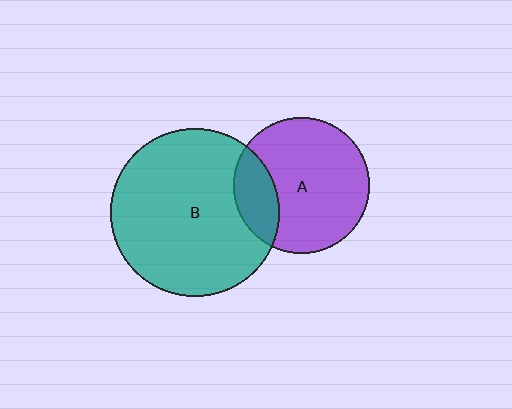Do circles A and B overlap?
Yes.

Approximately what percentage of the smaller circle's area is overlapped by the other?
Approximately 20%.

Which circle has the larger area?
Circle B (teal).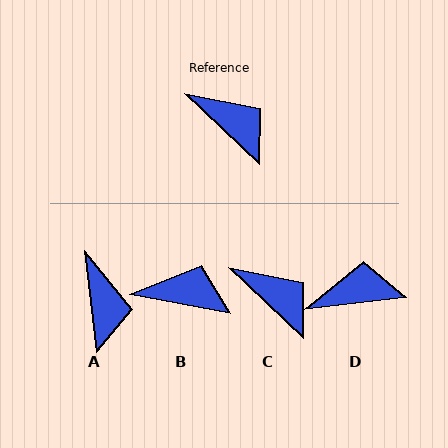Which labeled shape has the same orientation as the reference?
C.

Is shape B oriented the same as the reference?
No, it is off by about 33 degrees.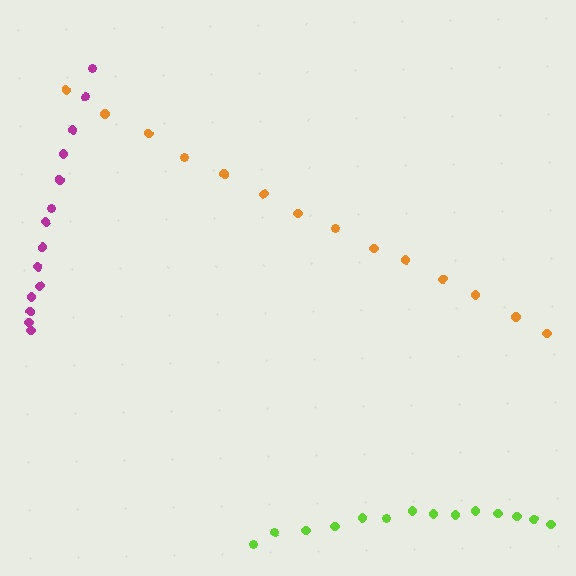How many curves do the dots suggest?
There are 3 distinct paths.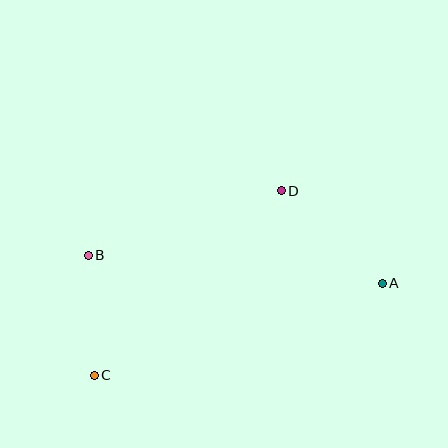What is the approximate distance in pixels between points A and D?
The distance between A and D is approximately 137 pixels.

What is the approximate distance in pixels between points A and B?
The distance between A and B is approximately 295 pixels.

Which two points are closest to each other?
Points B and C are closest to each other.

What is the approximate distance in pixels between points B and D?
The distance between B and D is approximately 203 pixels.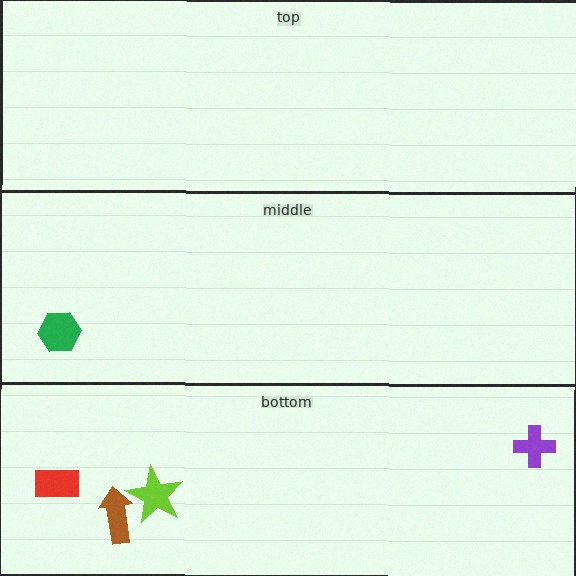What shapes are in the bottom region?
The red rectangle, the lime star, the purple cross, the brown arrow.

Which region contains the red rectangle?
The bottom region.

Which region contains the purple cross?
The bottom region.